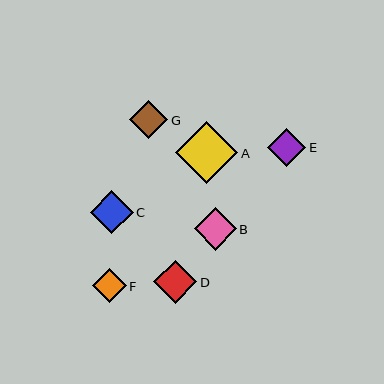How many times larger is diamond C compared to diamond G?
Diamond C is approximately 1.1 times the size of diamond G.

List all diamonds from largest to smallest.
From largest to smallest: A, D, C, B, G, E, F.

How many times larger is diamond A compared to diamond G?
Diamond A is approximately 1.6 times the size of diamond G.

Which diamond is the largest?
Diamond A is the largest with a size of approximately 62 pixels.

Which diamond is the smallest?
Diamond F is the smallest with a size of approximately 34 pixels.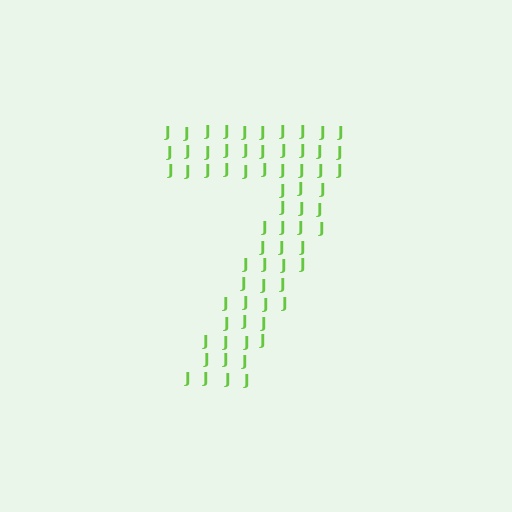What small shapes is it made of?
It is made of small letter J's.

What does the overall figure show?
The overall figure shows the digit 7.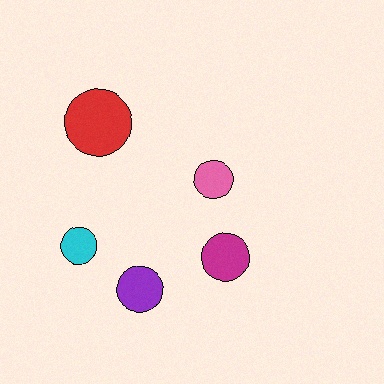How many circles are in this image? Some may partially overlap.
There are 5 circles.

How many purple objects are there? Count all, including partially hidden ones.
There is 1 purple object.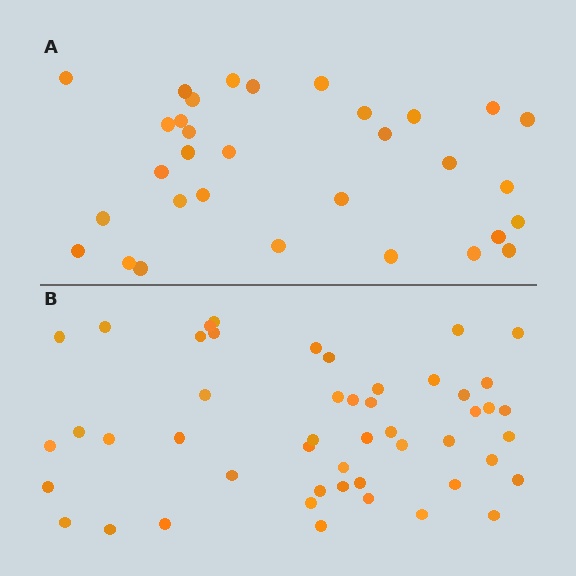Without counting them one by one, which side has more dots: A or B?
Region B (the bottom region) has more dots.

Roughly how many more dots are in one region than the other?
Region B has approximately 15 more dots than region A.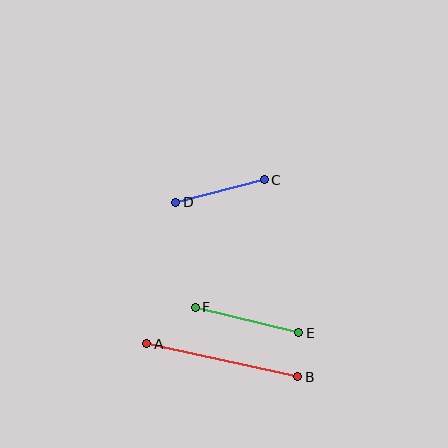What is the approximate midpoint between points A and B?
The midpoint is at approximately (222, 360) pixels.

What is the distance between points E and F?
The distance is approximately 106 pixels.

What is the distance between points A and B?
The distance is approximately 155 pixels.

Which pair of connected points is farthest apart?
Points A and B are farthest apart.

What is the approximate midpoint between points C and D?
The midpoint is at approximately (220, 191) pixels.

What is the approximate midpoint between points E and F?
The midpoint is at approximately (247, 320) pixels.